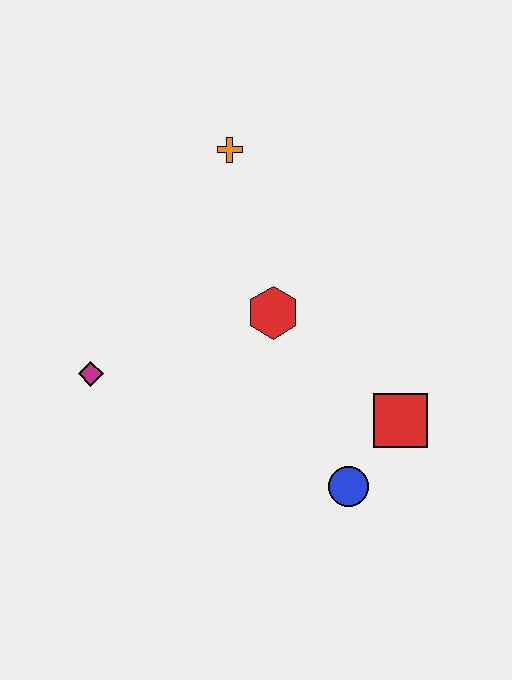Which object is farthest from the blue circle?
The orange cross is farthest from the blue circle.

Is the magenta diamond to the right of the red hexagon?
No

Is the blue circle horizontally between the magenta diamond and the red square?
Yes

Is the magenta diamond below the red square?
No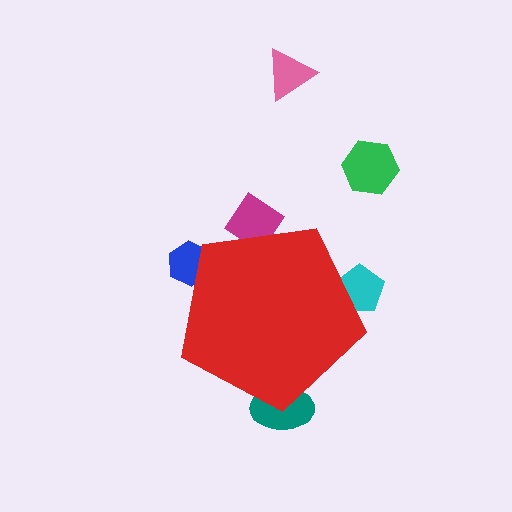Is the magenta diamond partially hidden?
Yes, the magenta diamond is partially hidden behind the red pentagon.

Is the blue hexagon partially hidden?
Yes, the blue hexagon is partially hidden behind the red pentagon.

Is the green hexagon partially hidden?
No, the green hexagon is fully visible.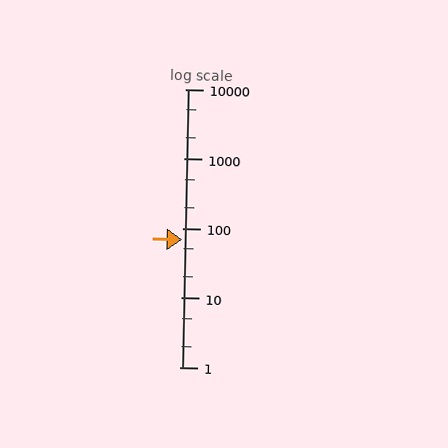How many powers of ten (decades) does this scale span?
The scale spans 4 decades, from 1 to 10000.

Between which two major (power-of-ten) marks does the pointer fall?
The pointer is between 10 and 100.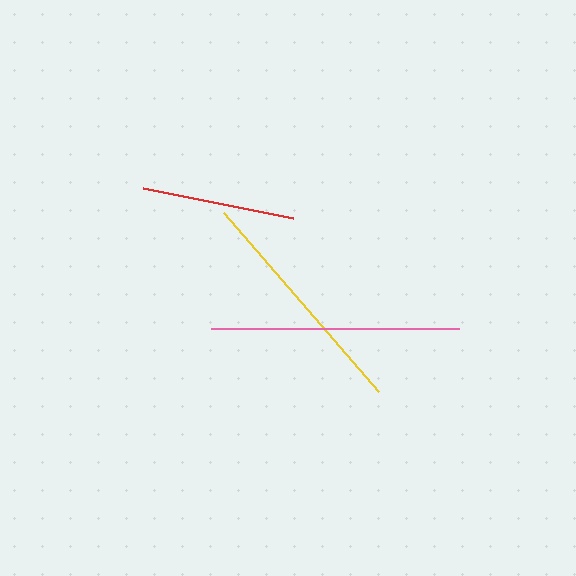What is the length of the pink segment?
The pink segment is approximately 248 pixels long.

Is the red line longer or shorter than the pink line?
The pink line is longer than the red line.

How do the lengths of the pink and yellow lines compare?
The pink and yellow lines are approximately the same length.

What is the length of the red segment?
The red segment is approximately 153 pixels long.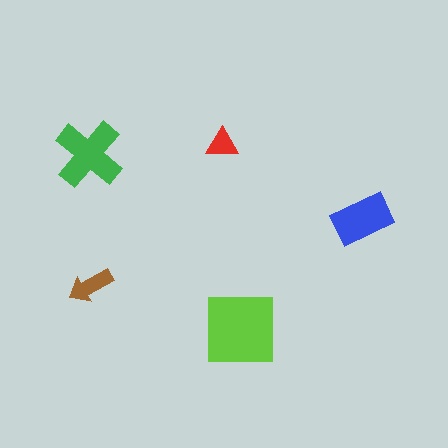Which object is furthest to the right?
The blue rectangle is rightmost.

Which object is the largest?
The lime square.